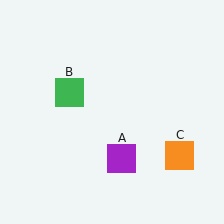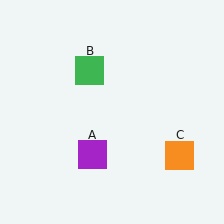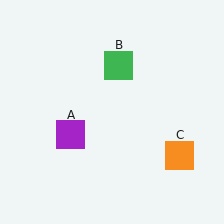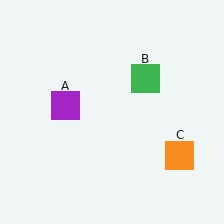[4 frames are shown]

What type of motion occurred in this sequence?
The purple square (object A), green square (object B) rotated clockwise around the center of the scene.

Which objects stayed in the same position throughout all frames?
Orange square (object C) remained stationary.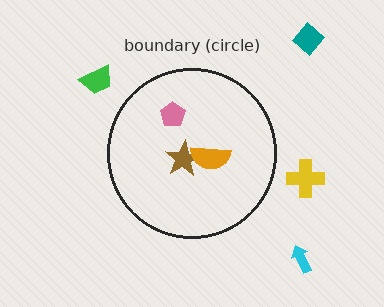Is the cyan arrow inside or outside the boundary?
Outside.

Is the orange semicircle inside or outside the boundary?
Inside.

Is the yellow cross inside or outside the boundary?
Outside.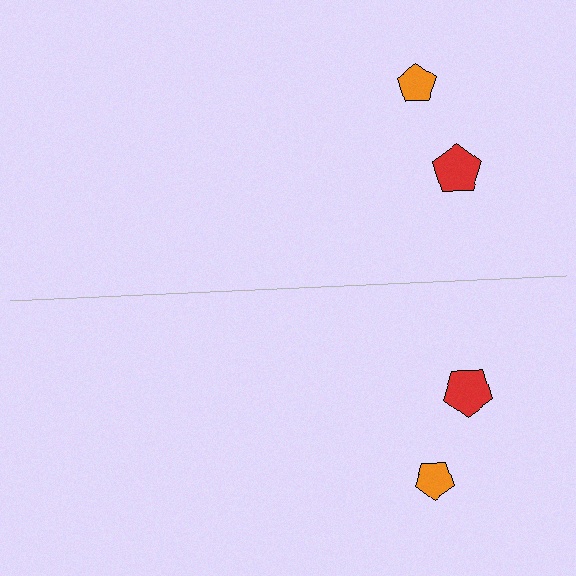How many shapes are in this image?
There are 4 shapes in this image.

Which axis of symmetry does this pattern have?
The pattern has a horizontal axis of symmetry running through the center of the image.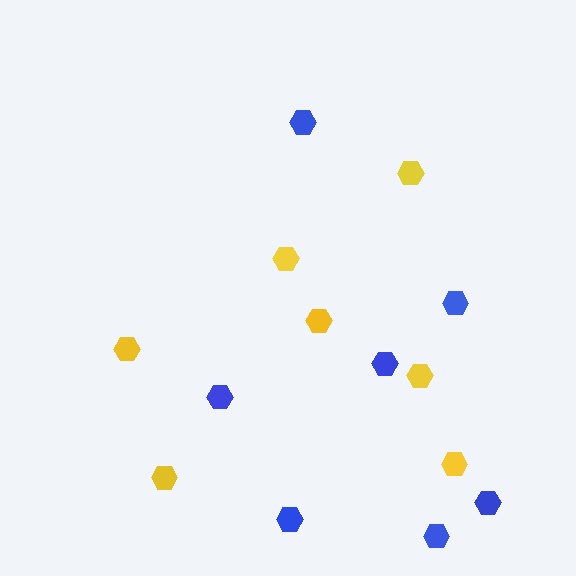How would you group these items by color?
There are 2 groups: one group of yellow hexagons (7) and one group of blue hexagons (7).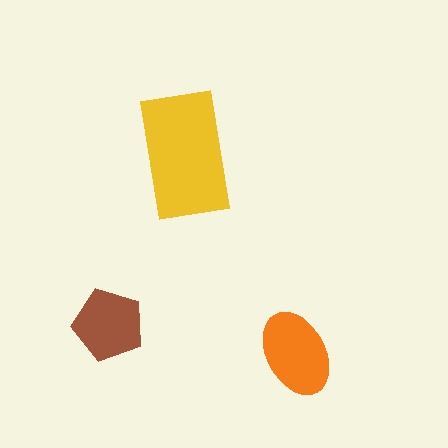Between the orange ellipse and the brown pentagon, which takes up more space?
The orange ellipse.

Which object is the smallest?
The brown pentagon.